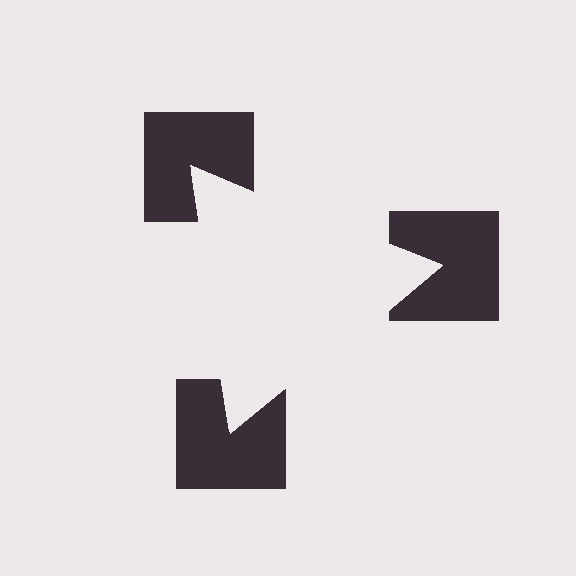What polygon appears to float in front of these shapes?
An illusory triangle — its edges are inferred from the aligned wedge cuts in the notched squares, not physically drawn.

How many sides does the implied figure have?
3 sides.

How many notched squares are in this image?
There are 3 — one at each vertex of the illusory triangle.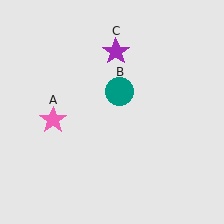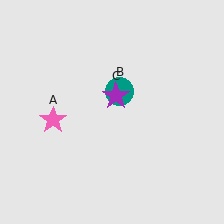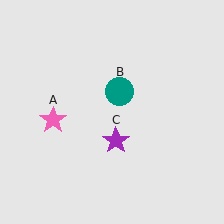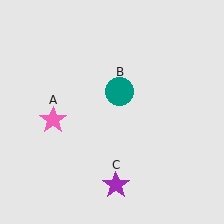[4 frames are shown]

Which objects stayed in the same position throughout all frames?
Pink star (object A) and teal circle (object B) remained stationary.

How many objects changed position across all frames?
1 object changed position: purple star (object C).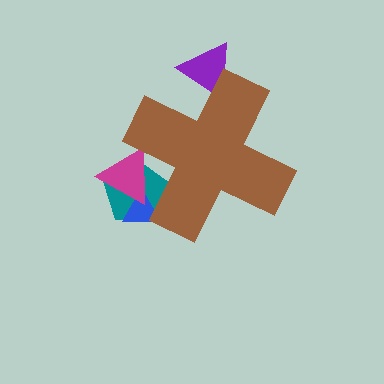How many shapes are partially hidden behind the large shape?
4 shapes are partially hidden.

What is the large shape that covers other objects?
A brown cross.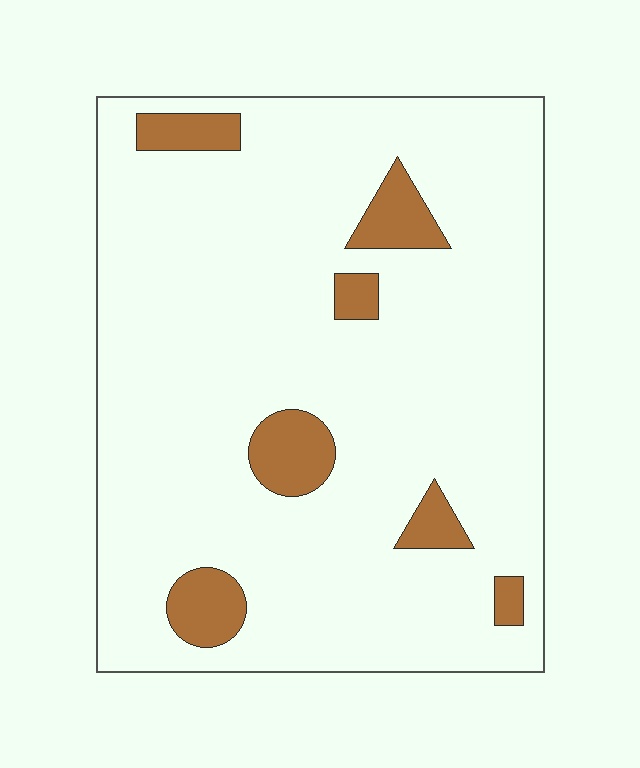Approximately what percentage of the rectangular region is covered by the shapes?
Approximately 10%.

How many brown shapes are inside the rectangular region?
7.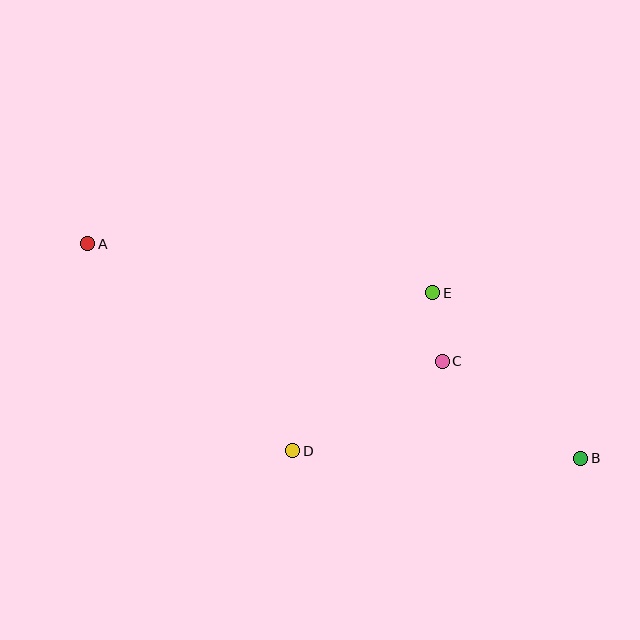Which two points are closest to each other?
Points C and E are closest to each other.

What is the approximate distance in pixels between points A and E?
The distance between A and E is approximately 349 pixels.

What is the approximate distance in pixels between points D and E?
The distance between D and E is approximately 211 pixels.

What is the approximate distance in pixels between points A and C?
The distance between A and C is approximately 374 pixels.